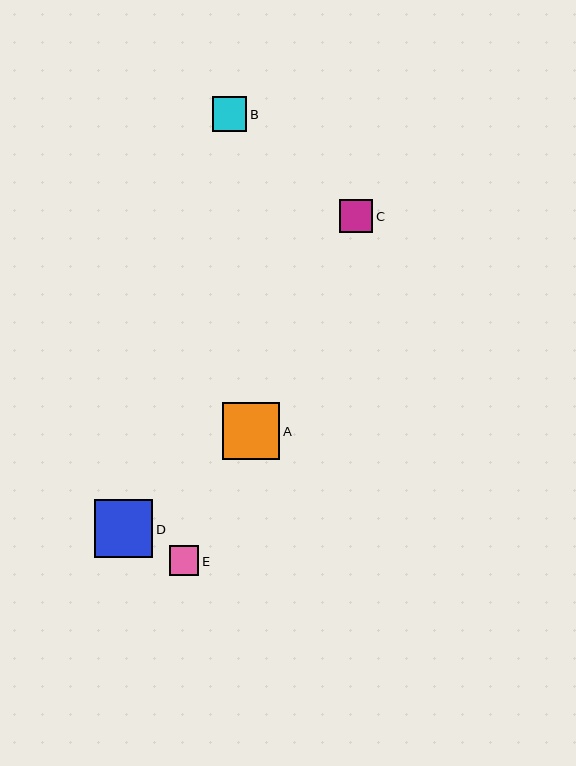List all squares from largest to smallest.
From largest to smallest: D, A, B, C, E.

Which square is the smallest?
Square E is the smallest with a size of approximately 30 pixels.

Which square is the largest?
Square D is the largest with a size of approximately 58 pixels.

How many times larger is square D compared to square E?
Square D is approximately 2.0 times the size of square E.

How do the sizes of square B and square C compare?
Square B and square C are approximately the same size.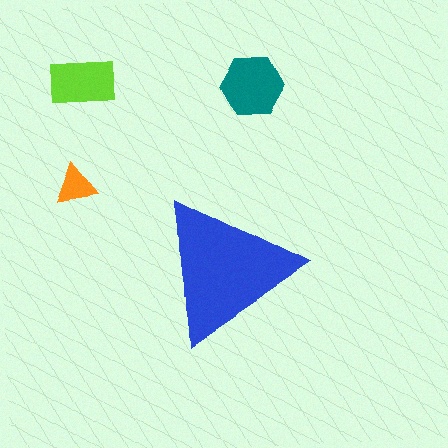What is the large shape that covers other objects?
A blue triangle.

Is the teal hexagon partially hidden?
No, the teal hexagon is fully visible.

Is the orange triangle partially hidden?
No, the orange triangle is fully visible.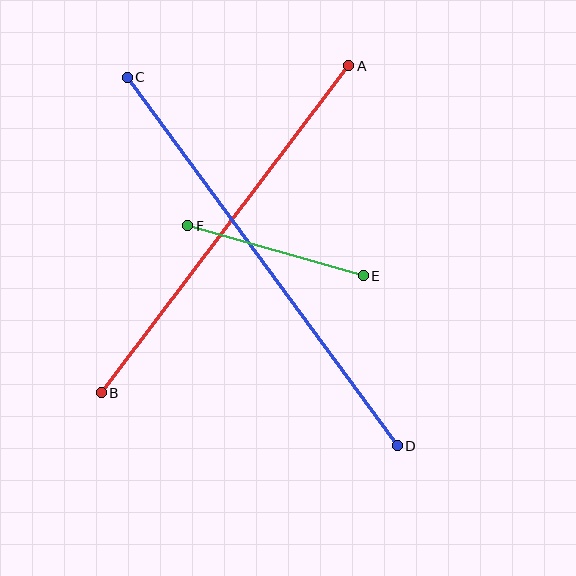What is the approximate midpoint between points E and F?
The midpoint is at approximately (276, 251) pixels.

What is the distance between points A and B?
The distance is approximately 410 pixels.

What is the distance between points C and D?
The distance is approximately 457 pixels.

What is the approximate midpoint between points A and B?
The midpoint is at approximately (225, 229) pixels.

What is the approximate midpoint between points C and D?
The midpoint is at approximately (262, 261) pixels.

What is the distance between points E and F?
The distance is approximately 183 pixels.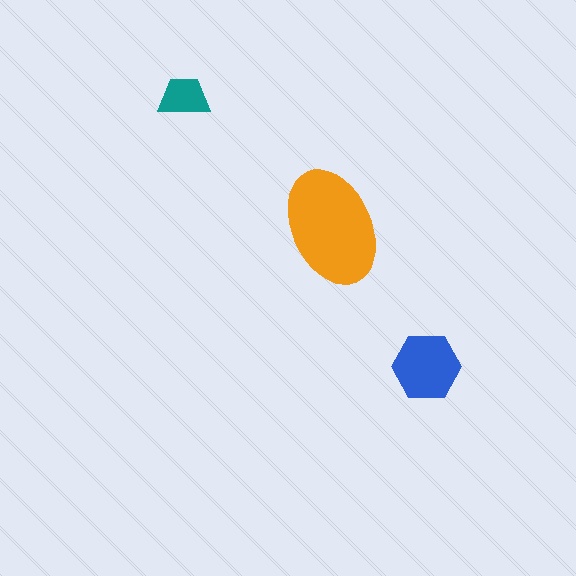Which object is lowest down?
The blue hexagon is bottommost.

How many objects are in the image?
There are 3 objects in the image.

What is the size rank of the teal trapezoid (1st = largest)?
3rd.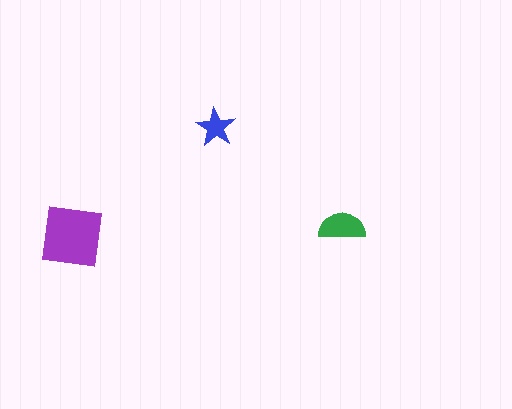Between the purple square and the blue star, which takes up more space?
The purple square.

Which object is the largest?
The purple square.